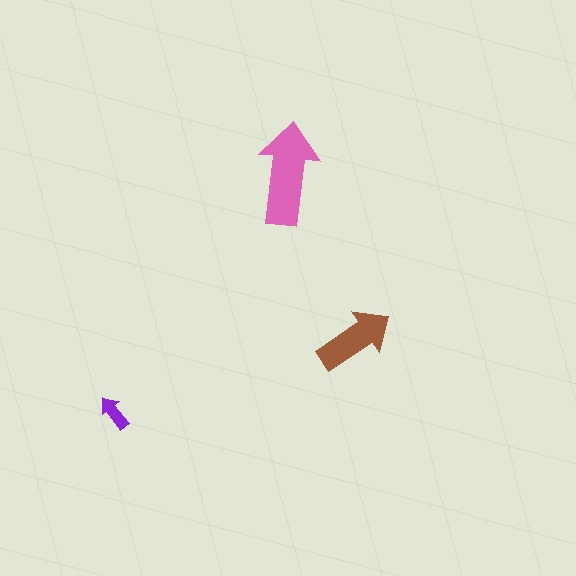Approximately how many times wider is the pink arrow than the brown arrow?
About 1.5 times wider.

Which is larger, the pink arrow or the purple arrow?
The pink one.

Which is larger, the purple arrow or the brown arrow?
The brown one.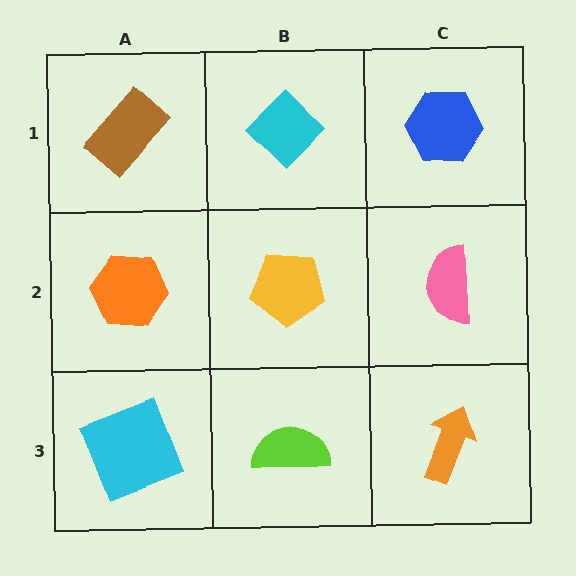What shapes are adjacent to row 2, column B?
A cyan diamond (row 1, column B), a lime semicircle (row 3, column B), an orange hexagon (row 2, column A), a pink semicircle (row 2, column C).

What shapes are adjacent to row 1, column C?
A pink semicircle (row 2, column C), a cyan diamond (row 1, column B).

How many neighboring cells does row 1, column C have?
2.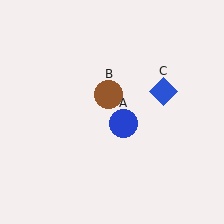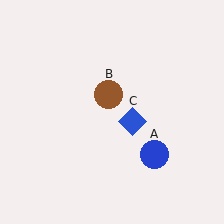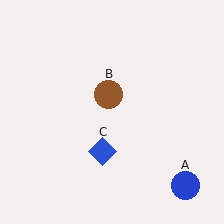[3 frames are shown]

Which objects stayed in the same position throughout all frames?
Brown circle (object B) remained stationary.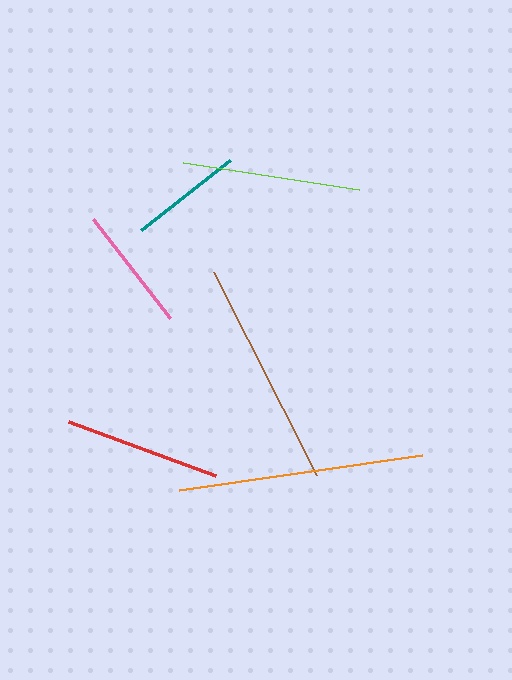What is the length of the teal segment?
The teal segment is approximately 113 pixels long.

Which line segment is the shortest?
The teal line is the shortest at approximately 113 pixels.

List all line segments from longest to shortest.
From longest to shortest: orange, brown, lime, red, pink, teal.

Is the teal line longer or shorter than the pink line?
The pink line is longer than the teal line.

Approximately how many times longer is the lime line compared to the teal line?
The lime line is approximately 1.6 times the length of the teal line.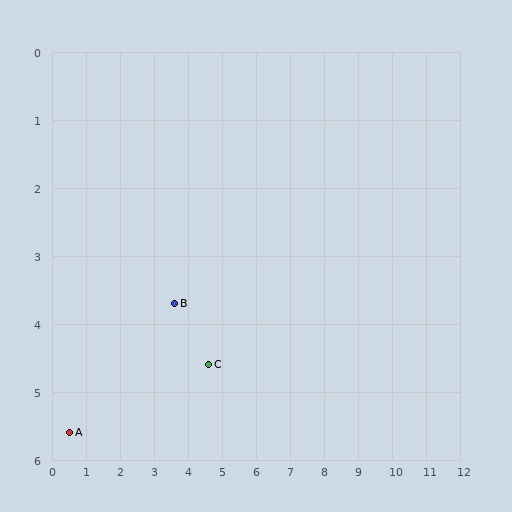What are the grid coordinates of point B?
Point B is at approximately (3.6, 3.7).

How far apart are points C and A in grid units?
Points C and A are about 4.2 grid units apart.